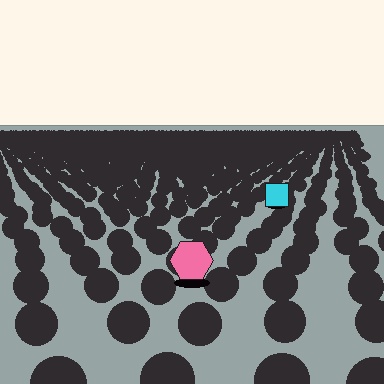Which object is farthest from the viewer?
The cyan square is farthest from the viewer. It appears smaller and the ground texture around it is denser.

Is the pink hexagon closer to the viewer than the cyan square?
Yes. The pink hexagon is closer — you can tell from the texture gradient: the ground texture is coarser near it.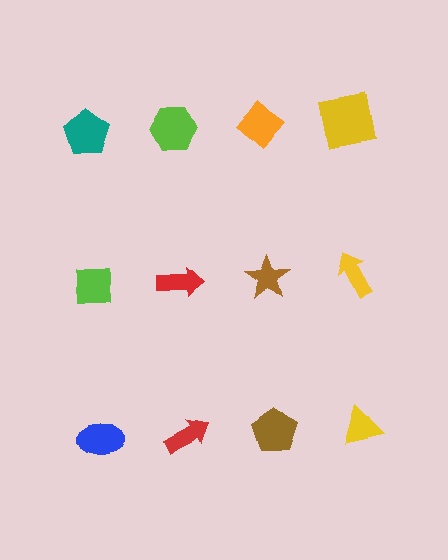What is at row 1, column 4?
A yellow square.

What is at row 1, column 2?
A lime hexagon.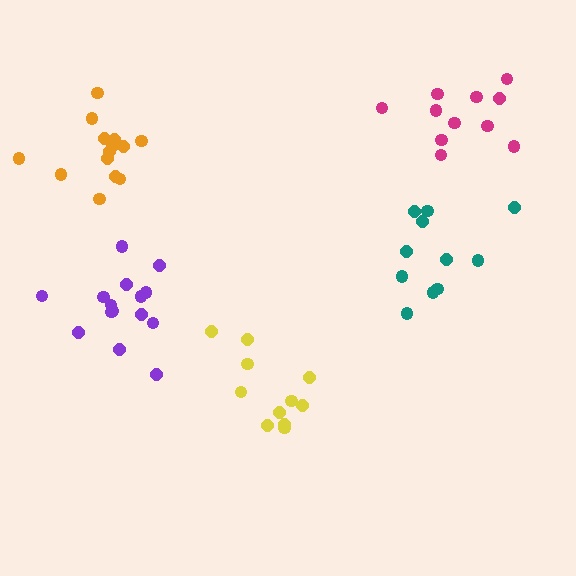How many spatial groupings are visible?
There are 5 spatial groupings.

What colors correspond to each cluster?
The clusters are colored: teal, orange, yellow, purple, magenta.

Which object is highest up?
The magenta cluster is topmost.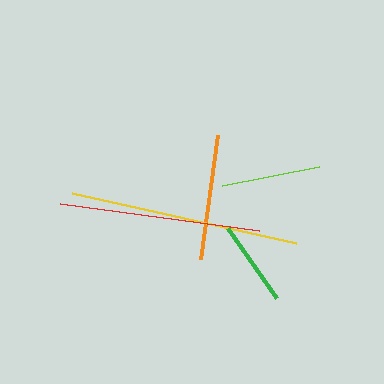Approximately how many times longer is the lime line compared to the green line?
The lime line is approximately 1.1 times the length of the green line.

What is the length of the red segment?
The red segment is approximately 201 pixels long.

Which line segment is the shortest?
The green line is the shortest at approximately 86 pixels.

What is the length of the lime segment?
The lime segment is approximately 98 pixels long.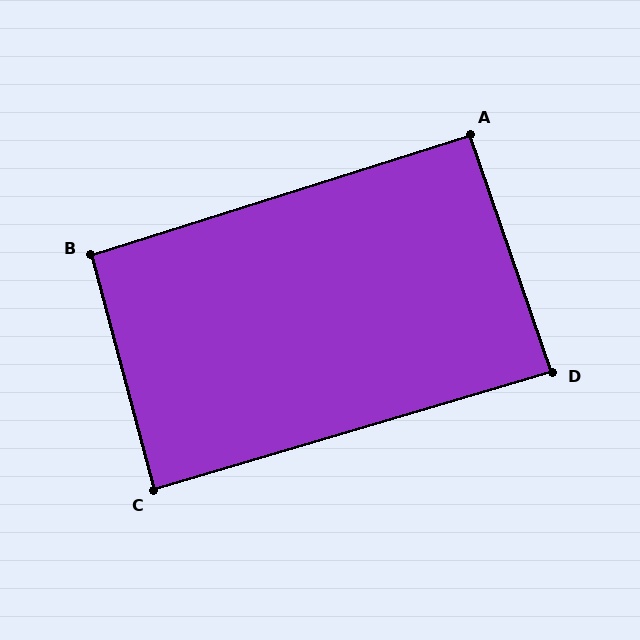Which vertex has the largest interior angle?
B, at approximately 93 degrees.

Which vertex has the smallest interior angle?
D, at approximately 87 degrees.